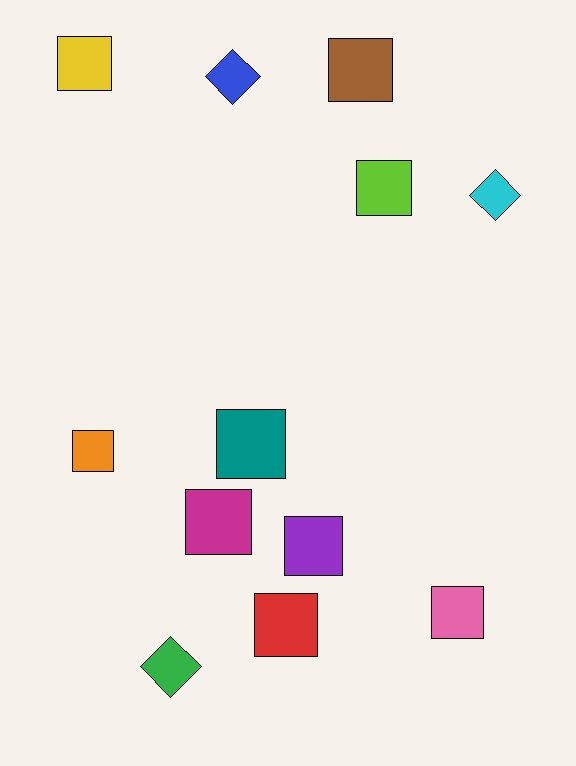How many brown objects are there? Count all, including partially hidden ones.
There is 1 brown object.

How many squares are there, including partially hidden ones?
There are 9 squares.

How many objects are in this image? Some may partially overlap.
There are 12 objects.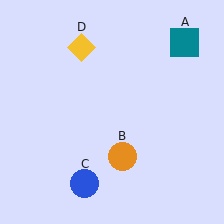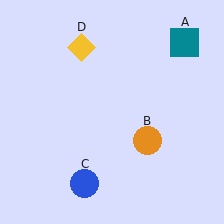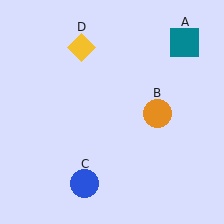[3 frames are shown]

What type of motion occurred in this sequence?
The orange circle (object B) rotated counterclockwise around the center of the scene.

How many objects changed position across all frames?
1 object changed position: orange circle (object B).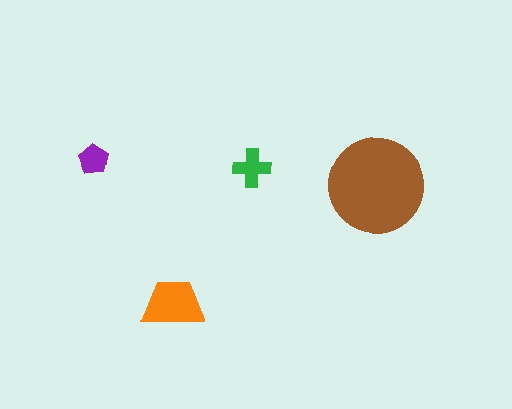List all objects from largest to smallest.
The brown circle, the orange trapezoid, the green cross, the purple pentagon.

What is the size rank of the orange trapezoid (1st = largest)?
2nd.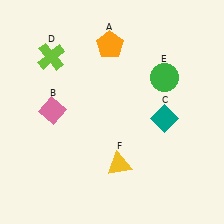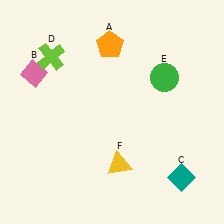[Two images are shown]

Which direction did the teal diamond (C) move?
The teal diamond (C) moved down.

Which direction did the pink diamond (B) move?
The pink diamond (B) moved up.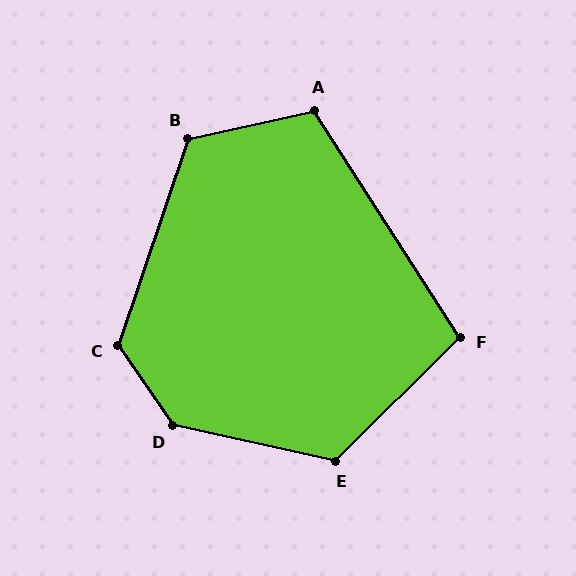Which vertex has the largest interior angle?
D, at approximately 137 degrees.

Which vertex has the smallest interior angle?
F, at approximately 102 degrees.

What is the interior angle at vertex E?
Approximately 123 degrees (obtuse).